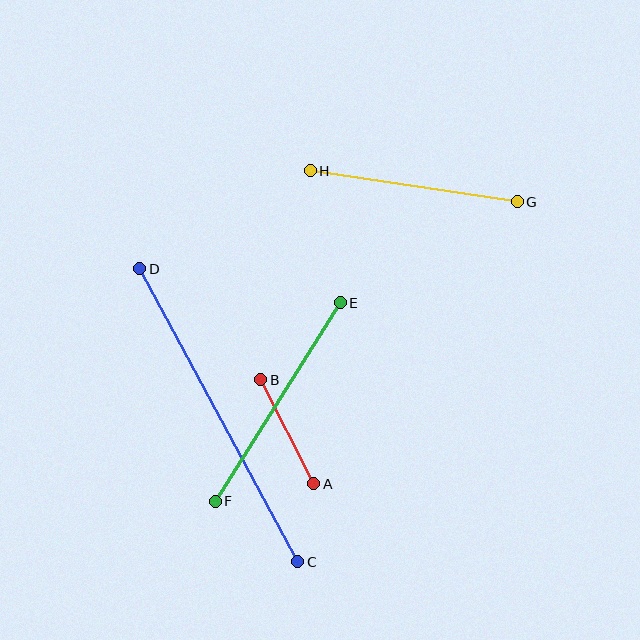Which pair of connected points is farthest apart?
Points C and D are farthest apart.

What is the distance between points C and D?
The distance is approximately 333 pixels.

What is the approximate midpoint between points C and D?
The midpoint is at approximately (219, 415) pixels.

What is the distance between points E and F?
The distance is approximately 234 pixels.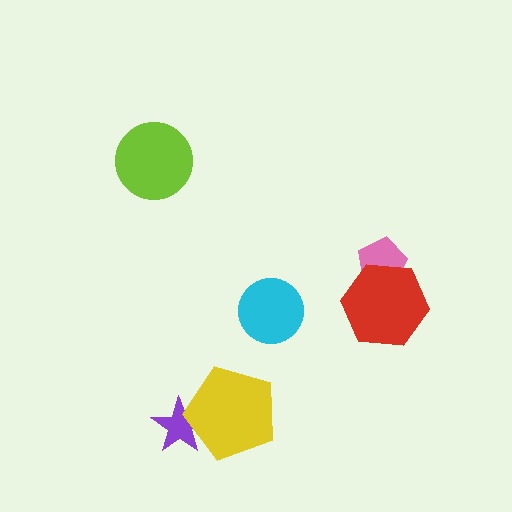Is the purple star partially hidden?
Yes, it is partially covered by another shape.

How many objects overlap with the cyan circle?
0 objects overlap with the cyan circle.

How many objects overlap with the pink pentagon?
1 object overlaps with the pink pentagon.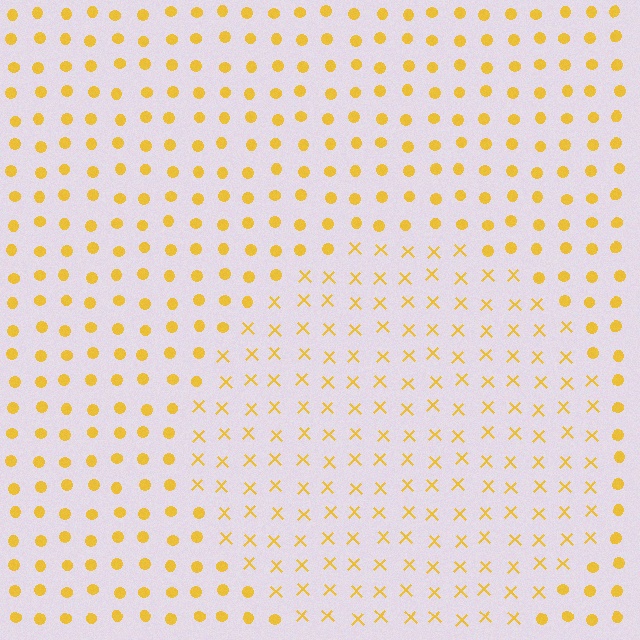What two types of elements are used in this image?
The image uses X marks inside the circle region and circles outside it.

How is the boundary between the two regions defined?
The boundary is defined by a change in element shape: X marks inside vs. circles outside. All elements share the same color and spacing.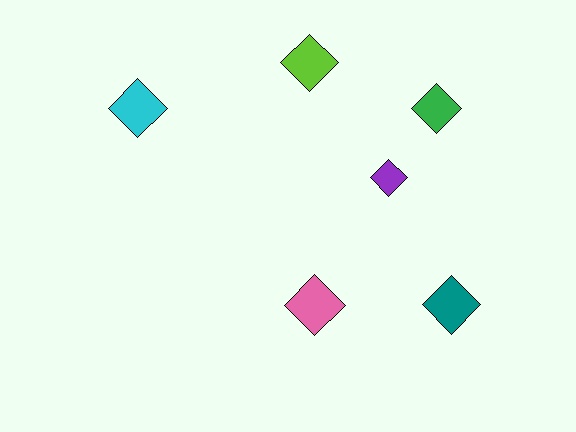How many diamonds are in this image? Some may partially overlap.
There are 6 diamonds.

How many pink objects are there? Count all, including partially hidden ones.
There is 1 pink object.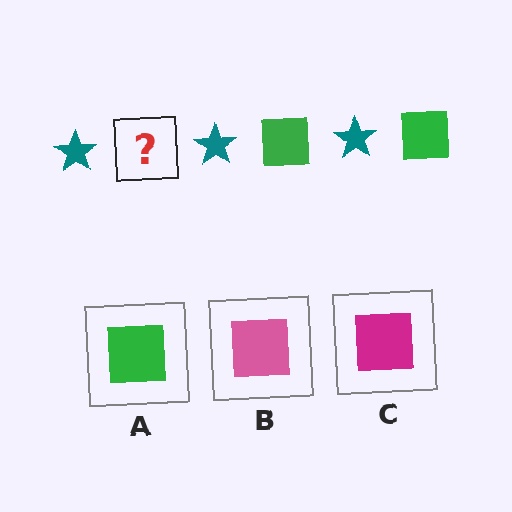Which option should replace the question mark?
Option A.